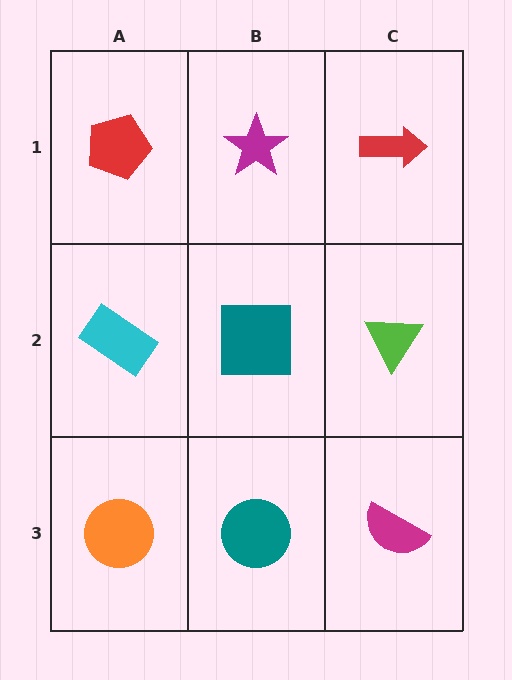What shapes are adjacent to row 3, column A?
A cyan rectangle (row 2, column A), a teal circle (row 3, column B).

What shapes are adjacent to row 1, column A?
A cyan rectangle (row 2, column A), a magenta star (row 1, column B).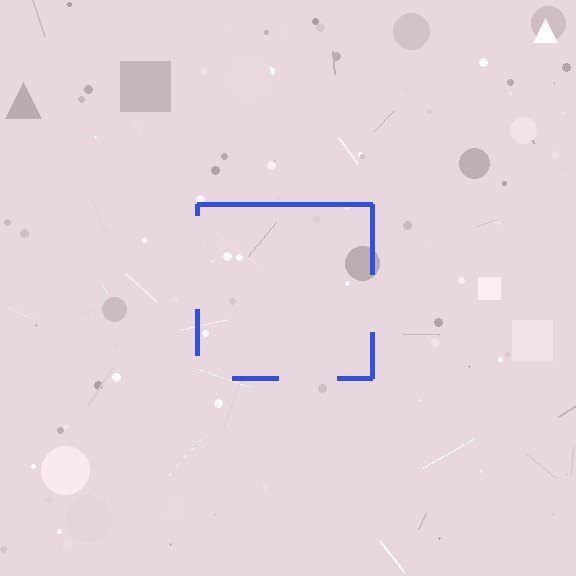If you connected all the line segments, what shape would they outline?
They would outline a square.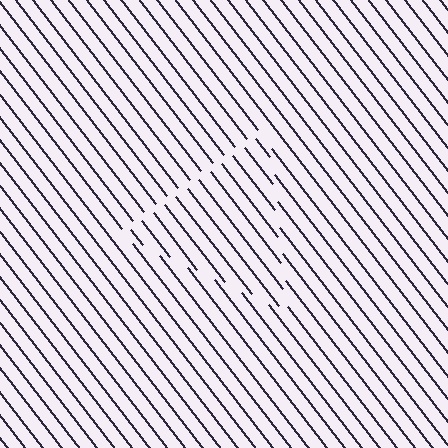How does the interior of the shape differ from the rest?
The interior of the shape contains the same grating, shifted by half a period — the contour is defined by the phase discontinuity where line-ends from the inner and outer gratings abut.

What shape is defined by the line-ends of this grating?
An illusory triangle. The interior of the shape contains the same grating, shifted by half a period — the contour is defined by the phase discontinuity where line-ends from the inner and outer gratings abut.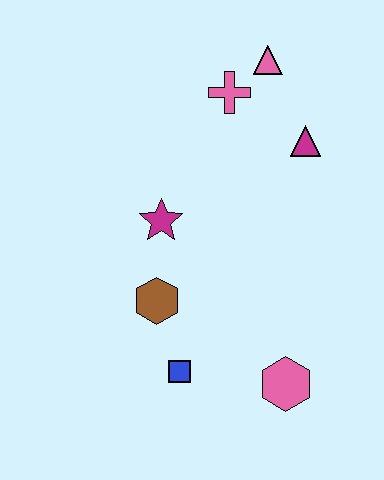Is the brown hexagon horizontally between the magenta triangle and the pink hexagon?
No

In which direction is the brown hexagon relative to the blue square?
The brown hexagon is above the blue square.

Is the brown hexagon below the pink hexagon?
No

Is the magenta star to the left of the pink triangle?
Yes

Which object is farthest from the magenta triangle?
The blue square is farthest from the magenta triangle.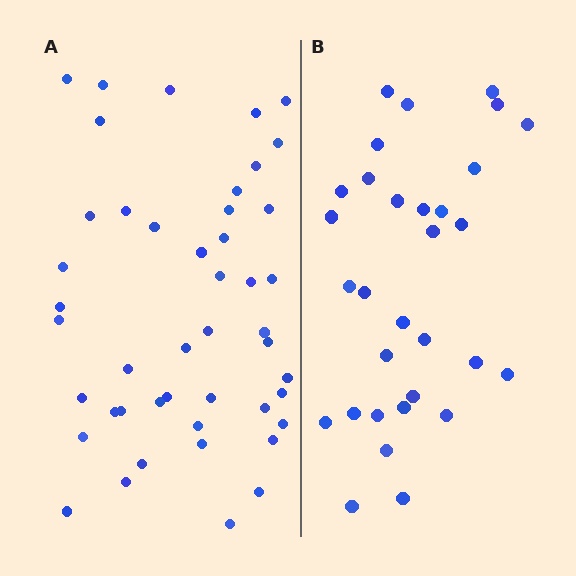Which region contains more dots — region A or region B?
Region A (the left region) has more dots.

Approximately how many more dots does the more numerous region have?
Region A has approximately 15 more dots than region B.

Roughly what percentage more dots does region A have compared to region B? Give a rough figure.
About 50% more.